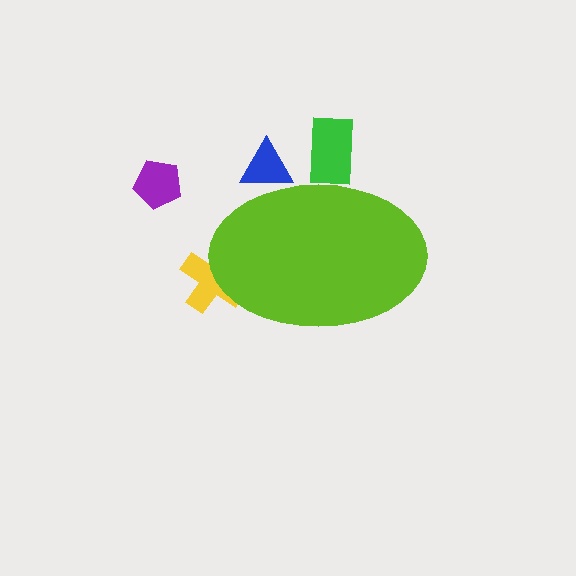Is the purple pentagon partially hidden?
No, the purple pentagon is fully visible.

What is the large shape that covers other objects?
A lime ellipse.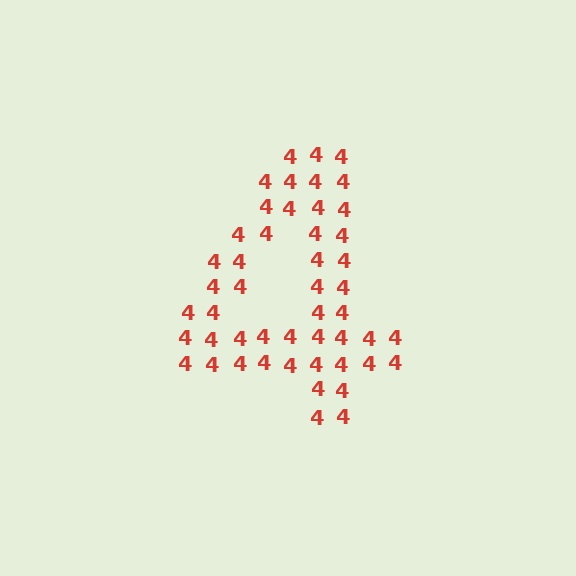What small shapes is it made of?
It is made of small digit 4's.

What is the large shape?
The large shape is the digit 4.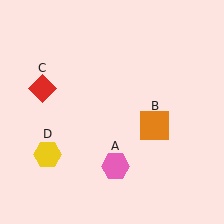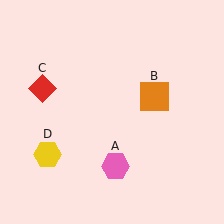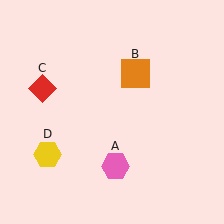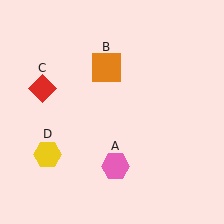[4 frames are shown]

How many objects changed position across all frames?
1 object changed position: orange square (object B).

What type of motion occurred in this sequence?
The orange square (object B) rotated counterclockwise around the center of the scene.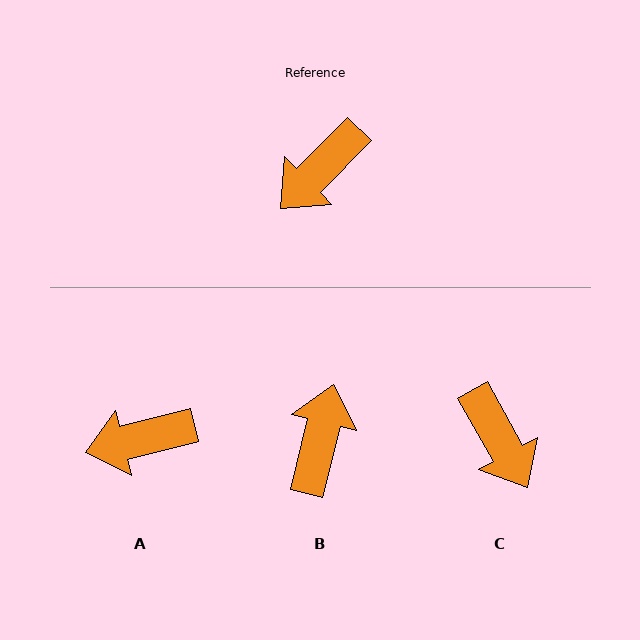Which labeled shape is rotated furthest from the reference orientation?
B, about 149 degrees away.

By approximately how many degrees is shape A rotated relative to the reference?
Approximately 31 degrees clockwise.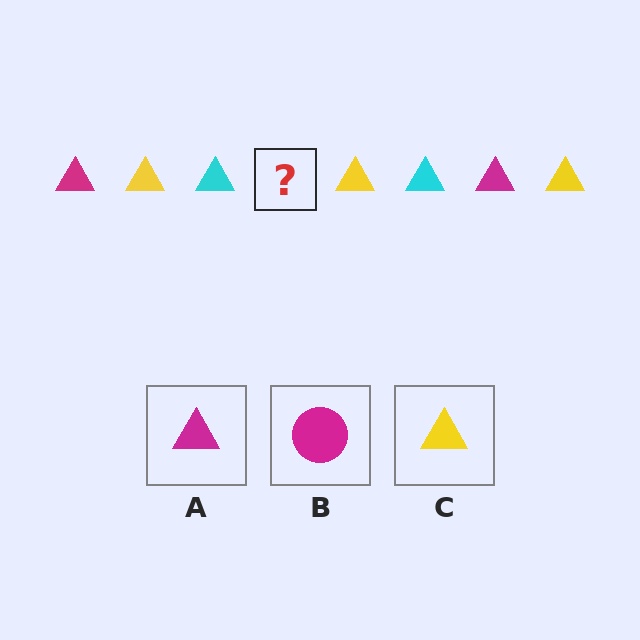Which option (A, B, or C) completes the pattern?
A.